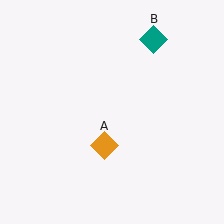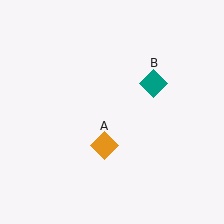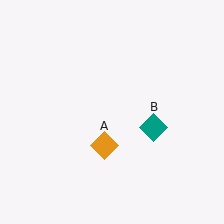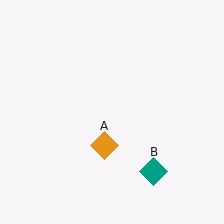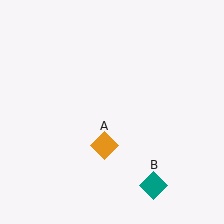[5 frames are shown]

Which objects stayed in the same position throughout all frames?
Orange diamond (object A) remained stationary.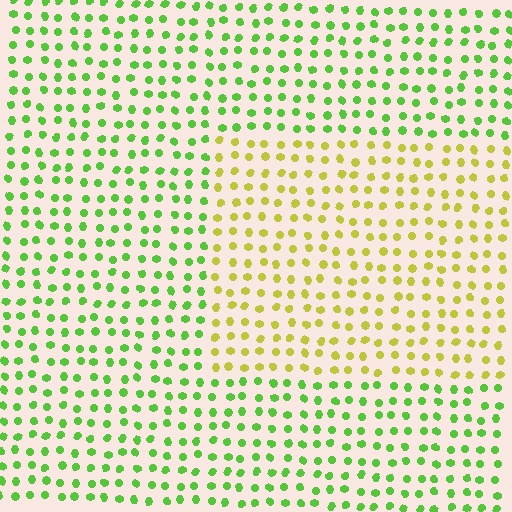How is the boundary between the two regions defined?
The boundary is defined purely by a slight shift in hue (about 44 degrees). Spacing, size, and orientation are identical on both sides.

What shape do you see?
I see a rectangle.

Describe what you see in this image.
The image is filled with small lime elements in a uniform arrangement. A rectangle-shaped region is visible where the elements are tinted to a slightly different hue, forming a subtle color boundary.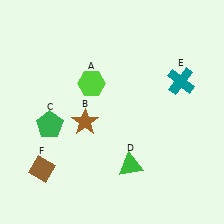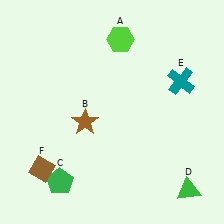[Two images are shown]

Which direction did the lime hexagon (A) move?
The lime hexagon (A) moved up.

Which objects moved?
The objects that moved are: the lime hexagon (A), the green pentagon (C), the green triangle (D).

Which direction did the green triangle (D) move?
The green triangle (D) moved right.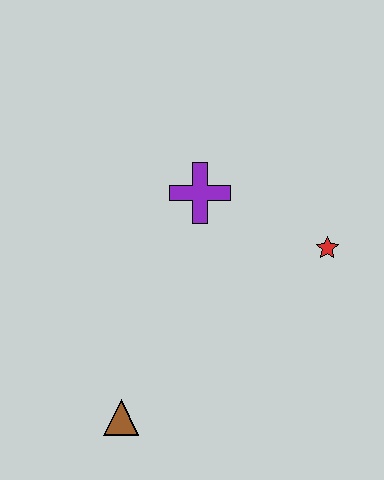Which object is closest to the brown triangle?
The purple cross is closest to the brown triangle.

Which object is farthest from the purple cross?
The brown triangle is farthest from the purple cross.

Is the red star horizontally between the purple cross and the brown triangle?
No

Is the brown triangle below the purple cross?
Yes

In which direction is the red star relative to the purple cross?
The red star is to the right of the purple cross.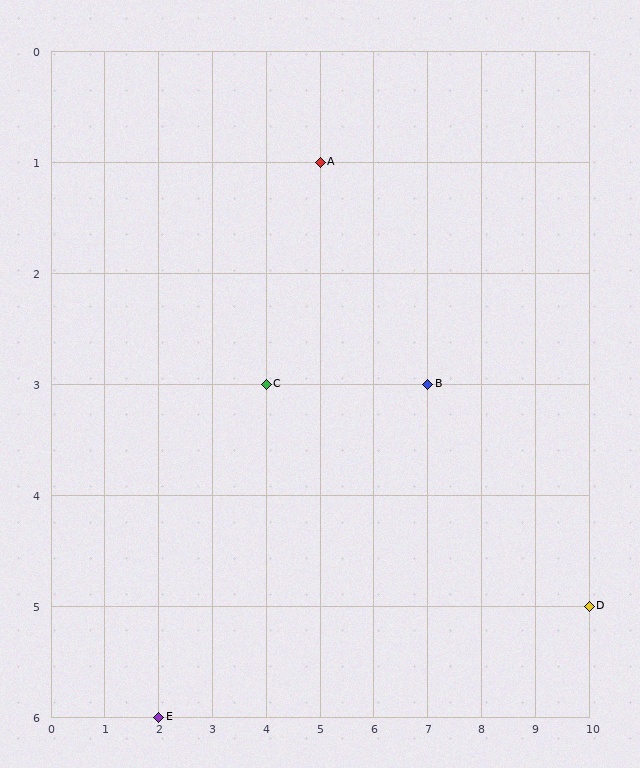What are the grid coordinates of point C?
Point C is at grid coordinates (4, 3).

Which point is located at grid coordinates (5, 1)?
Point A is at (5, 1).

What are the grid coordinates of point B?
Point B is at grid coordinates (7, 3).